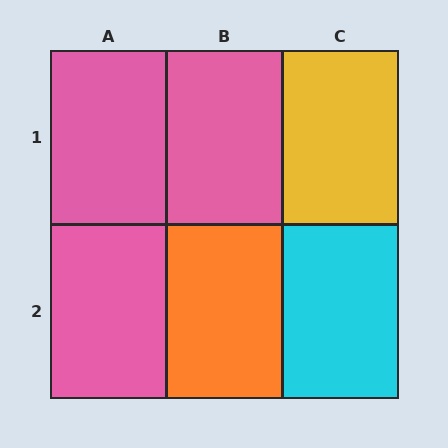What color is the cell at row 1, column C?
Yellow.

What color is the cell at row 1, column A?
Pink.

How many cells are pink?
3 cells are pink.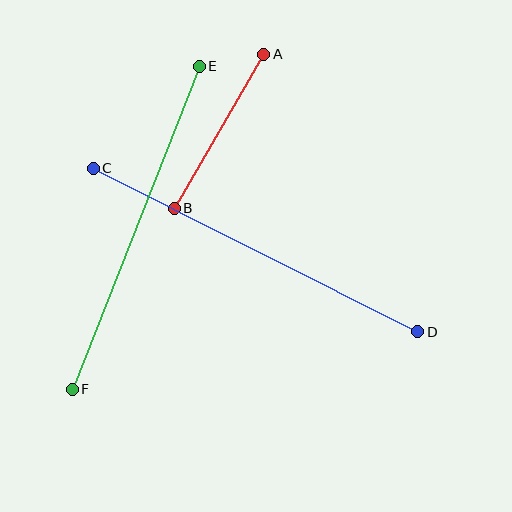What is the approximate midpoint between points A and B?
The midpoint is at approximately (219, 131) pixels.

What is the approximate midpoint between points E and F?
The midpoint is at approximately (136, 228) pixels.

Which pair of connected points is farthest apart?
Points C and D are farthest apart.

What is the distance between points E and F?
The distance is approximately 347 pixels.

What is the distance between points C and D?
The distance is approximately 363 pixels.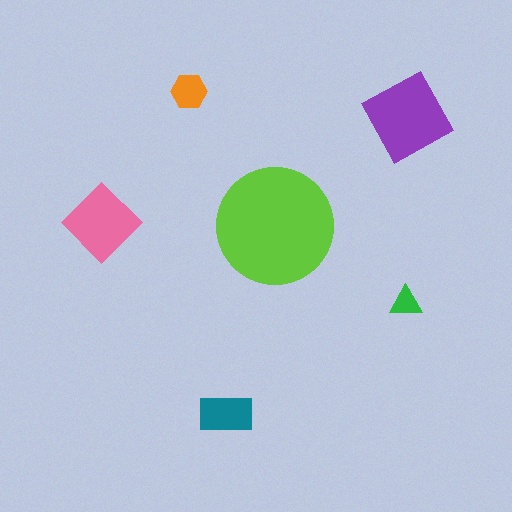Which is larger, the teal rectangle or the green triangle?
The teal rectangle.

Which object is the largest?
The lime circle.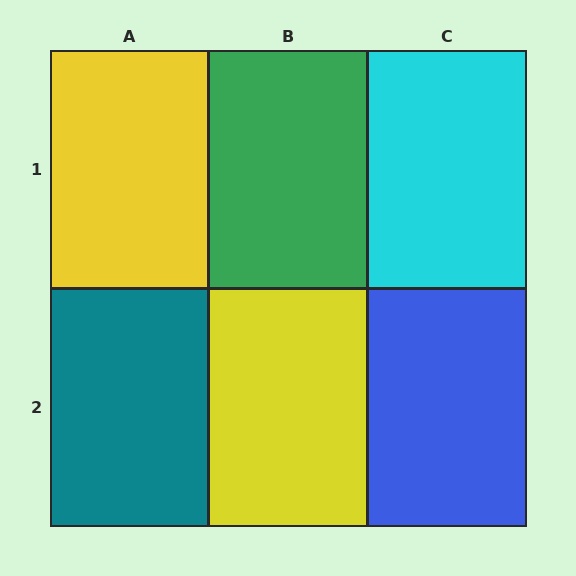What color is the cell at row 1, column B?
Green.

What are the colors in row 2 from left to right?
Teal, yellow, blue.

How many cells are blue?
1 cell is blue.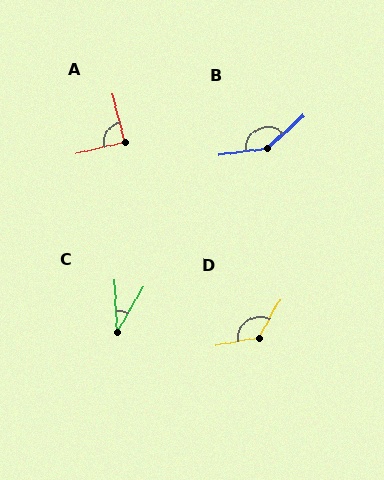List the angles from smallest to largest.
C (33°), A (89°), D (129°), B (146°).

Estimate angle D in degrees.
Approximately 129 degrees.